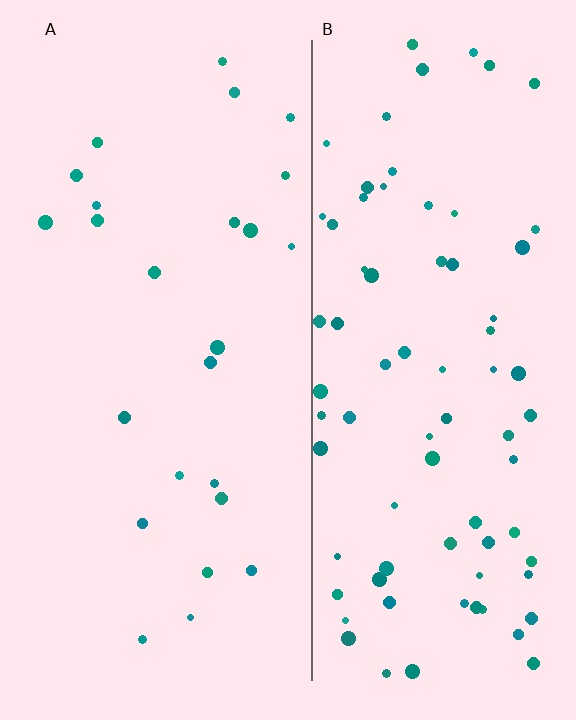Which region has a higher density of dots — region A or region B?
B (the right).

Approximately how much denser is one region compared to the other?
Approximately 3.2× — region B over region A.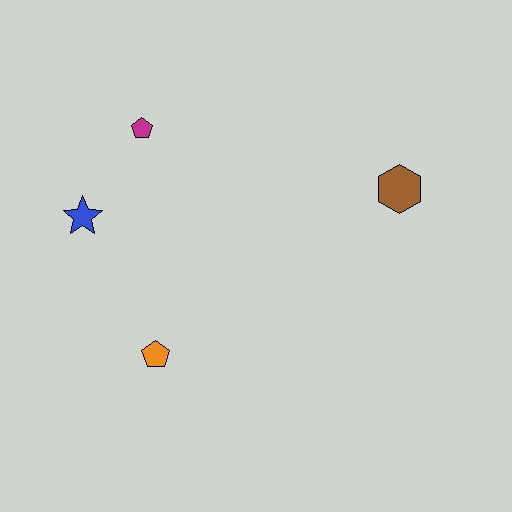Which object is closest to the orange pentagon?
The blue star is closest to the orange pentagon.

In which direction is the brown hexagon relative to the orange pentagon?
The brown hexagon is to the right of the orange pentagon.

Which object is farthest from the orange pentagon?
The brown hexagon is farthest from the orange pentagon.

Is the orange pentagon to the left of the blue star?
No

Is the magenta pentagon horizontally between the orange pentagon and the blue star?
Yes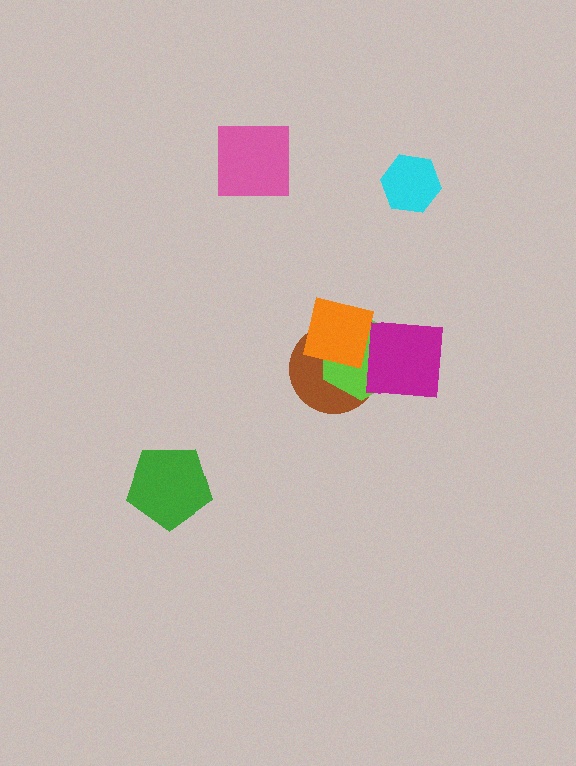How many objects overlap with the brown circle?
3 objects overlap with the brown circle.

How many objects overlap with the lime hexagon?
3 objects overlap with the lime hexagon.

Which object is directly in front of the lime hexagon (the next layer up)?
The orange square is directly in front of the lime hexagon.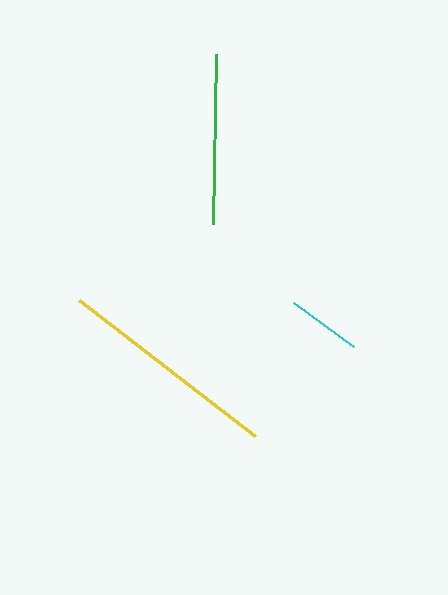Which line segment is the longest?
The yellow line is the longest at approximately 223 pixels.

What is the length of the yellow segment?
The yellow segment is approximately 223 pixels long.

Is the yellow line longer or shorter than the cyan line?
The yellow line is longer than the cyan line.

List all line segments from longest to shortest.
From longest to shortest: yellow, green, cyan.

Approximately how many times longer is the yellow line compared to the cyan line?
The yellow line is approximately 3.0 times the length of the cyan line.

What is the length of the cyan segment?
The cyan segment is approximately 75 pixels long.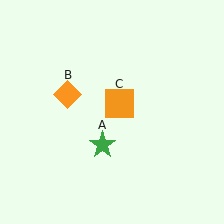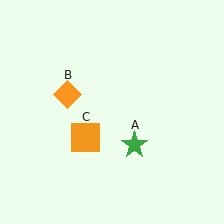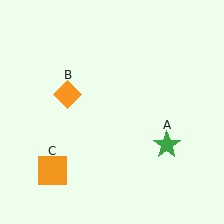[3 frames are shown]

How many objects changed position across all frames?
2 objects changed position: green star (object A), orange square (object C).